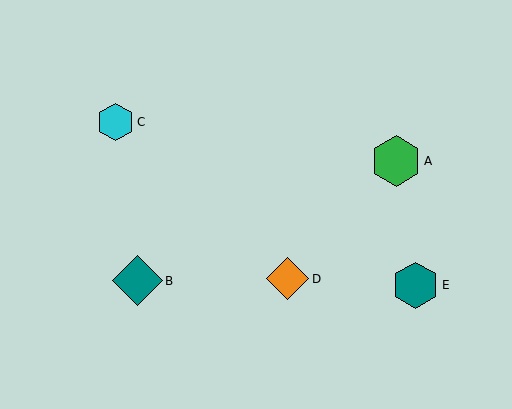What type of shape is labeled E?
Shape E is a teal hexagon.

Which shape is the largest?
The green hexagon (labeled A) is the largest.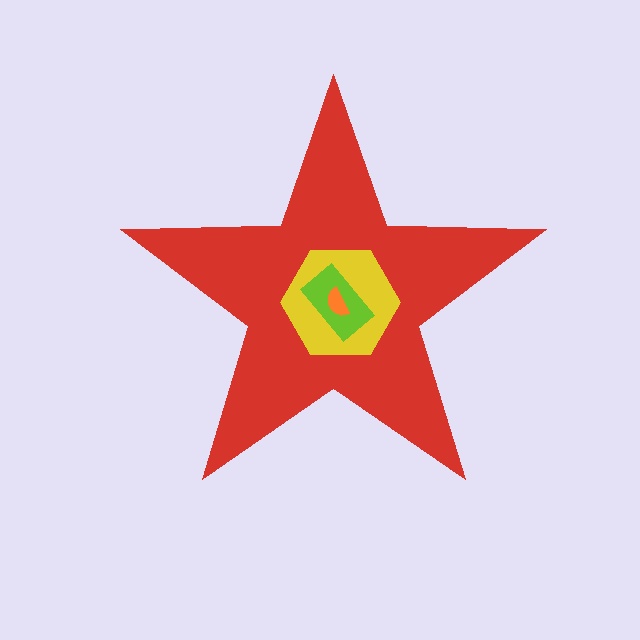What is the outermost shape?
The red star.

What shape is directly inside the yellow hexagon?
The lime rectangle.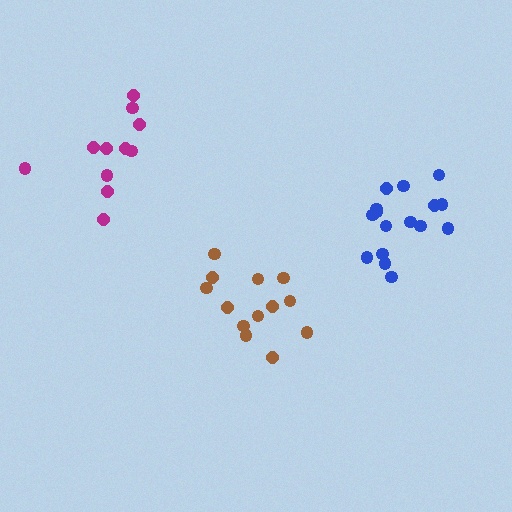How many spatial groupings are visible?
There are 3 spatial groupings.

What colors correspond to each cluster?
The clusters are colored: brown, magenta, blue.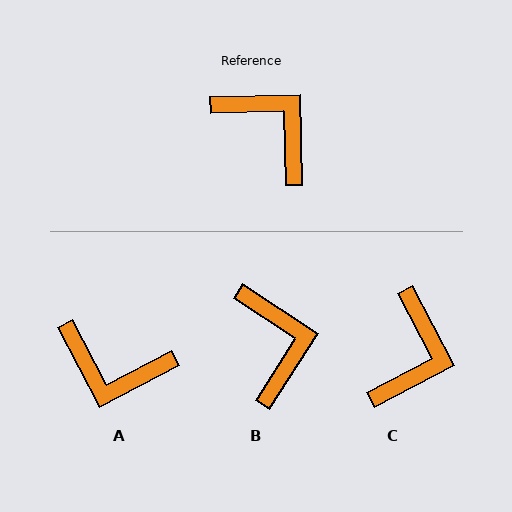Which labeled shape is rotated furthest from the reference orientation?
A, about 154 degrees away.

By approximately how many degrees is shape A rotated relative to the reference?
Approximately 154 degrees clockwise.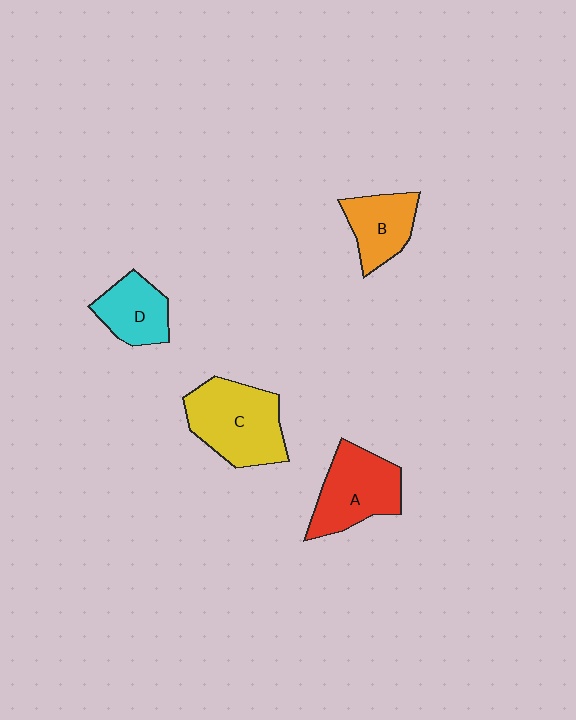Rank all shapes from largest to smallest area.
From largest to smallest: C (yellow), A (red), B (orange), D (cyan).